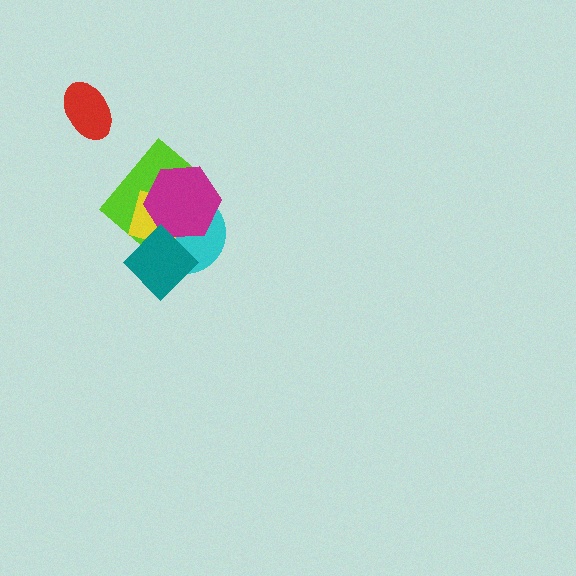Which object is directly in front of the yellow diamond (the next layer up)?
The magenta hexagon is directly in front of the yellow diamond.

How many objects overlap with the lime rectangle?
4 objects overlap with the lime rectangle.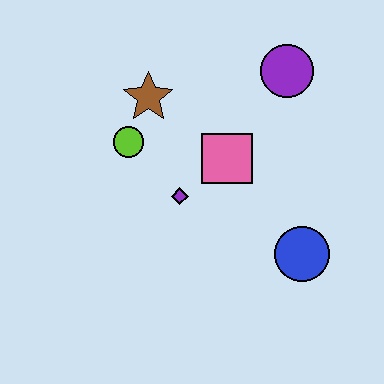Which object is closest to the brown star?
The lime circle is closest to the brown star.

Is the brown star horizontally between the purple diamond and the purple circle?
No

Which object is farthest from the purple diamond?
The purple circle is farthest from the purple diamond.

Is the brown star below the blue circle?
No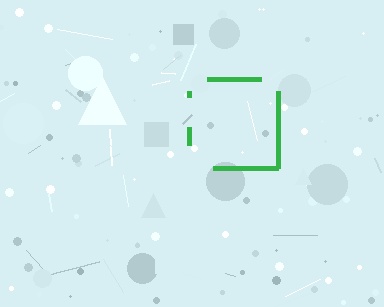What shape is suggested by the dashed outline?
The dashed outline suggests a square.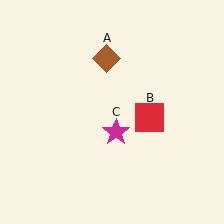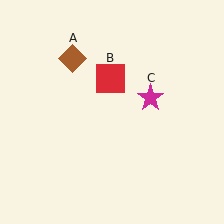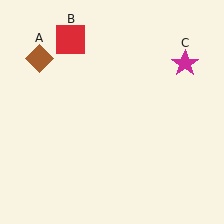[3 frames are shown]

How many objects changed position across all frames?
3 objects changed position: brown diamond (object A), red square (object B), magenta star (object C).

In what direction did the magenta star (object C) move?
The magenta star (object C) moved up and to the right.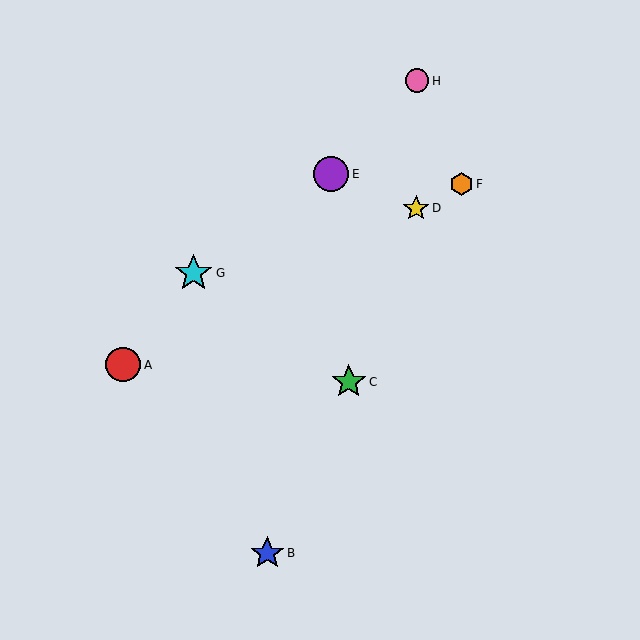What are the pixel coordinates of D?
Object D is at (416, 208).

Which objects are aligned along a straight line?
Objects A, D, F are aligned along a straight line.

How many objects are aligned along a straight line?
3 objects (A, D, F) are aligned along a straight line.